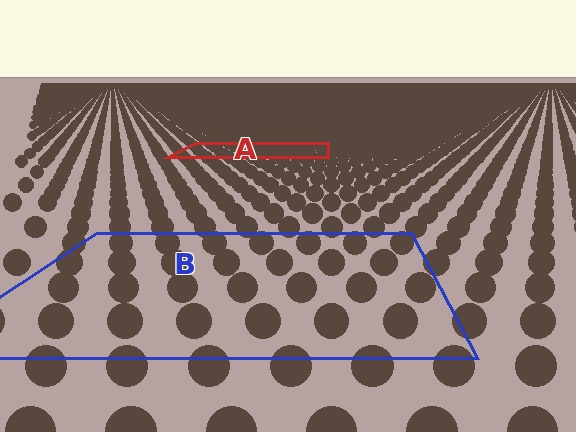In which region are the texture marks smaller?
The texture marks are smaller in region A, because it is farther away.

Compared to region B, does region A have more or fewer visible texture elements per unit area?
Region A has more texture elements per unit area — they are packed more densely because it is farther away.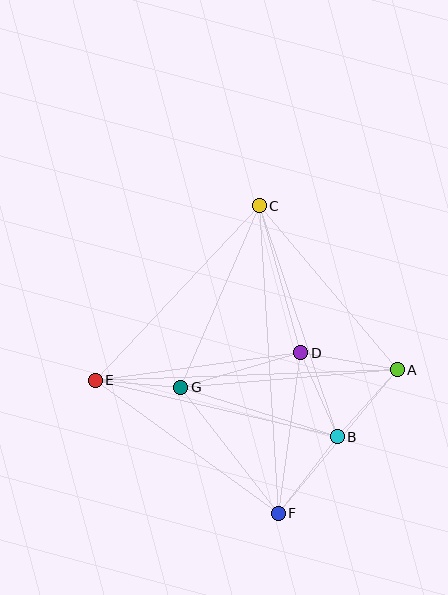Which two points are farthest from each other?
Points C and F are farthest from each other.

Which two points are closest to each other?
Points E and G are closest to each other.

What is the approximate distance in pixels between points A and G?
The distance between A and G is approximately 217 pixels.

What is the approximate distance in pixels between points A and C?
The distance between A and C is approximately 215 pixels.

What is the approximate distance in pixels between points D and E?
The distance between D and E is approximately 207 pixels.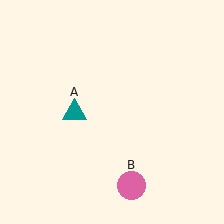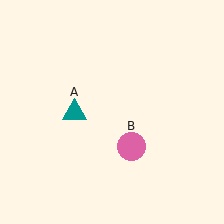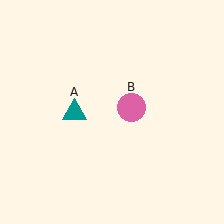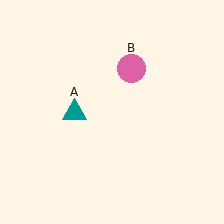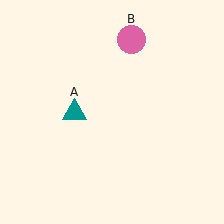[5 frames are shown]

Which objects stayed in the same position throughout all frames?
Teal triangle (object A) remained stationary.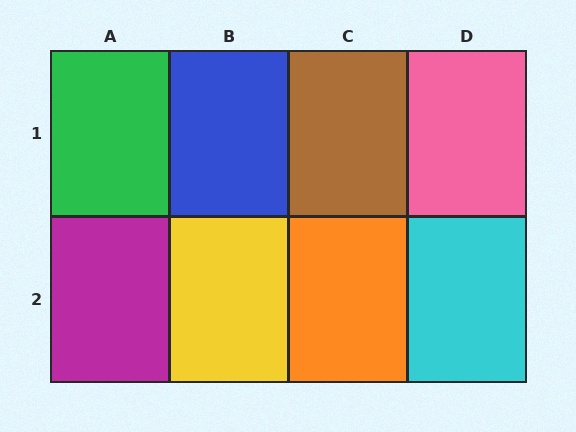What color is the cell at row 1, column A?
Green.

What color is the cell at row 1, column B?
Blue.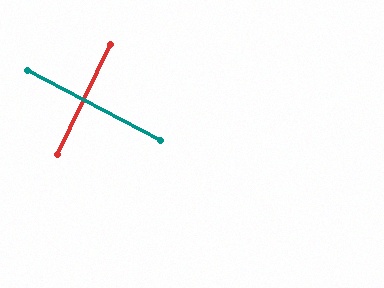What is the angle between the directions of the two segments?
Approximately 88 degrees.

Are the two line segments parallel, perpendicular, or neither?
Perpendicular — they meet at approximately 88°.